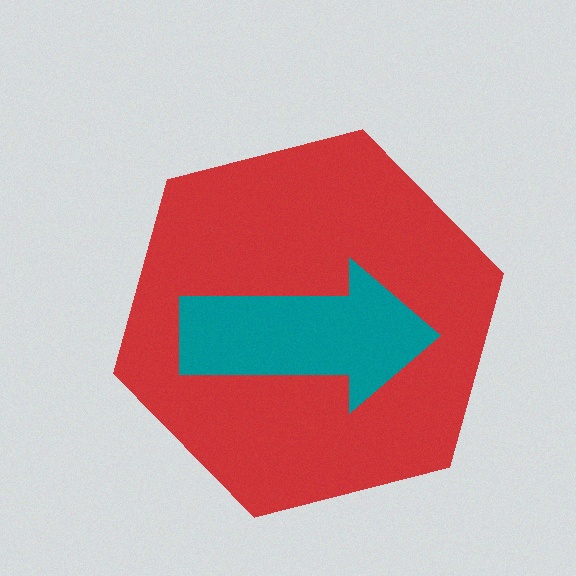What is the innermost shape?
The teal arrow.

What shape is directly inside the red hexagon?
The teal arrow.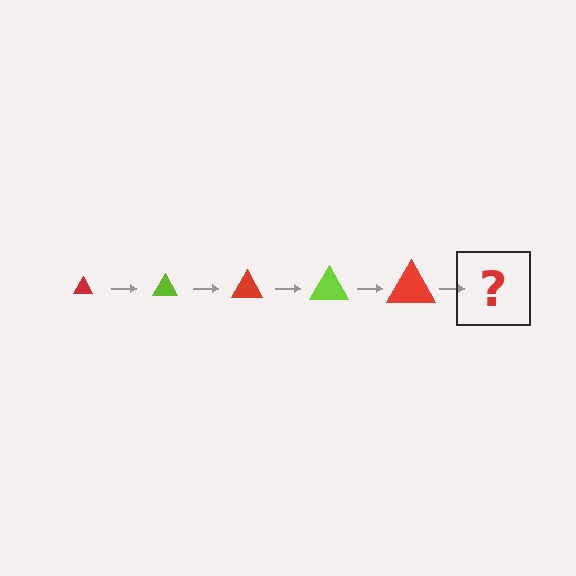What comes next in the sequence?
The next element should be a lime triangle, larger than the previous one.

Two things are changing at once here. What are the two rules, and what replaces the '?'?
The two rules are that the triangle grows larger each step and the color cycles through red and lime. The '?' should be a lime triangle, larger than the previous one.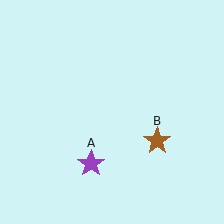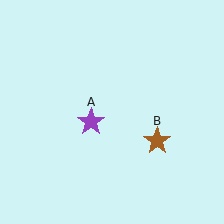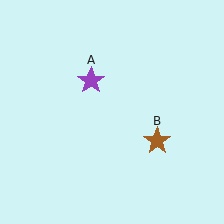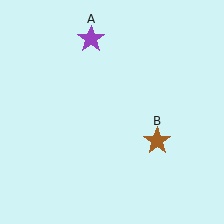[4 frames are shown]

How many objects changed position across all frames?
1 object changed position: purple star (object A).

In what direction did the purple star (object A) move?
The purple star (object A) moved up.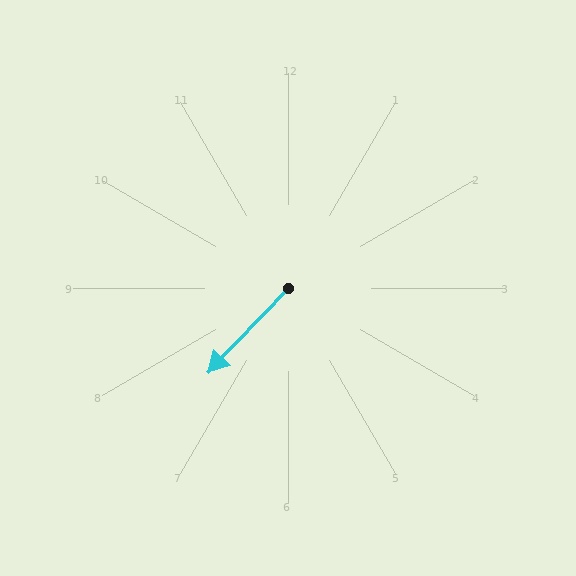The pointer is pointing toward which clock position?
Roughly 7 o'clock.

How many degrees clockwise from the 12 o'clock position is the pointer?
Approximately 224 degrees.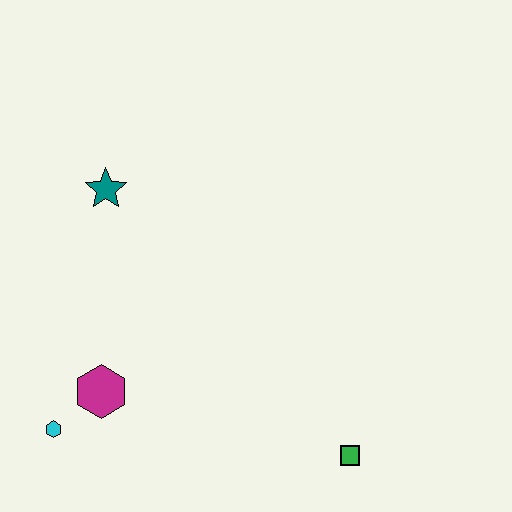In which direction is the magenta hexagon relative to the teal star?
The magenta hexagon is below the teal star.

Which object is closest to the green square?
The magenta hexagon is closest to the green square.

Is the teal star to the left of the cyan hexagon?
No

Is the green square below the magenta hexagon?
Yes